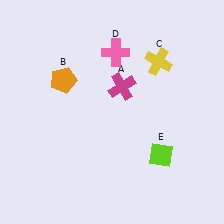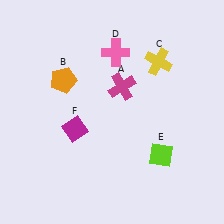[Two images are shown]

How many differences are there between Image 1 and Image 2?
There is 1 difference between the two images.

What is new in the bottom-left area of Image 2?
A magenta diamond (F) was added in the bottom-left area of Image 2.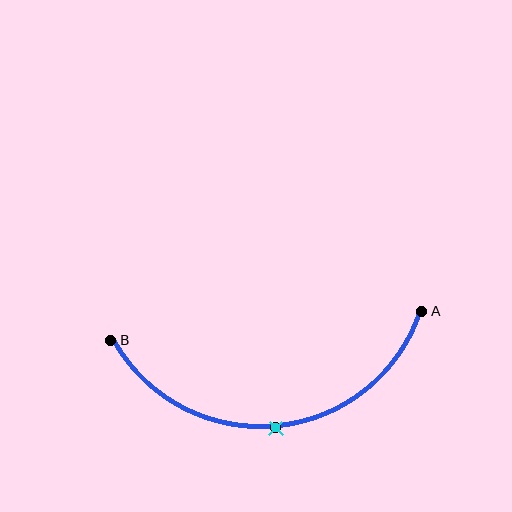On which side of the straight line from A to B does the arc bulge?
The arc bulges below the straight line connecting A and B.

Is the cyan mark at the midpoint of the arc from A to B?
Yes. The cyan mark lies on the arc at equal arc-length from both A and B — it is the arc midpoint.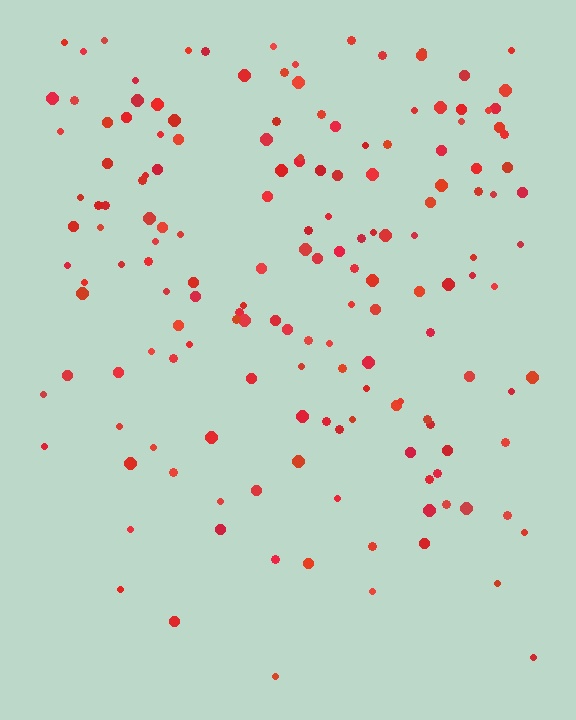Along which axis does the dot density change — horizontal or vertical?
Vertical.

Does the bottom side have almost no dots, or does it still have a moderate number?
Still a moderate number, just noticeably fewer than the top.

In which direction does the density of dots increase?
From bottom to top, with the top side densest.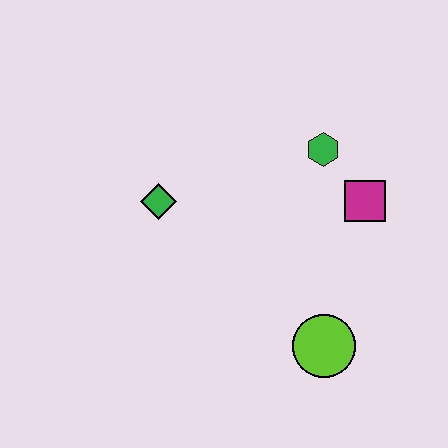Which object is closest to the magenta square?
The green hexagon is closest to the magenta square.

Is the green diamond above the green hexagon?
No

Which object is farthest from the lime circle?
The green diamond is farthest from the lime circle.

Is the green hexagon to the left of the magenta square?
Yes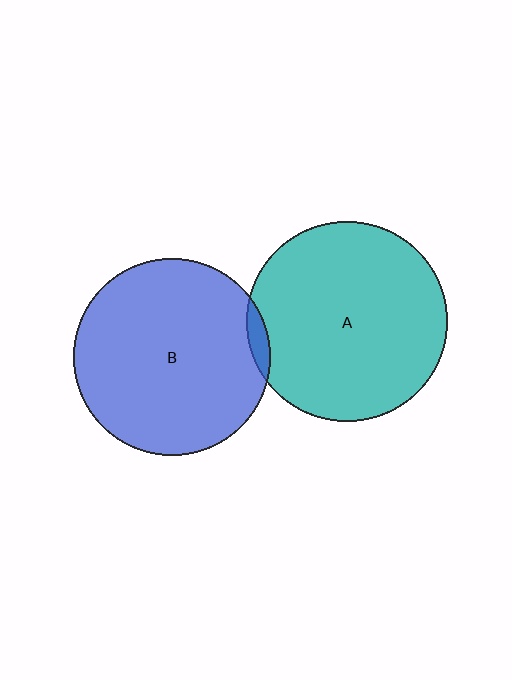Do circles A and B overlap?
Yes.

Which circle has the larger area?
Circle A (teal).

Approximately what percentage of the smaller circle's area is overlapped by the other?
Approximately 5%.